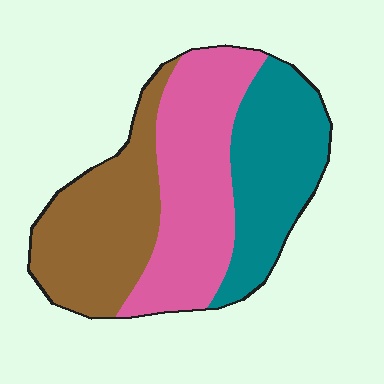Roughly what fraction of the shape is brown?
Brown covers roughly 30% of the shape.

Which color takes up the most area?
Pink, at roughly 40%.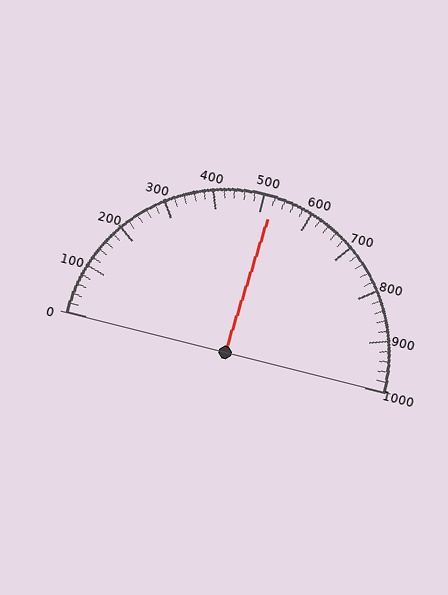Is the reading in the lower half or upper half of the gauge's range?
The reading is in the upper half of the range (0 to 1000).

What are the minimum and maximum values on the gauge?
The gauge ranges from 0 to 1000.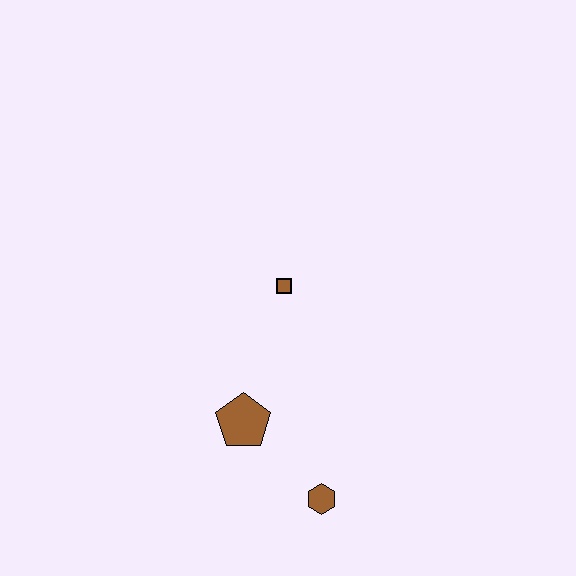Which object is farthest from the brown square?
The brown hexagon is farthest from the brown square.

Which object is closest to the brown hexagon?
The brown pentagon is closest to the brown hexagon.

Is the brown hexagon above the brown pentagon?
No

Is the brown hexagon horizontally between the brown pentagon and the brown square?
No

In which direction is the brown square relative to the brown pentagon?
The brown square is above the brown pentagon.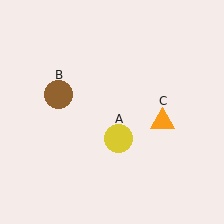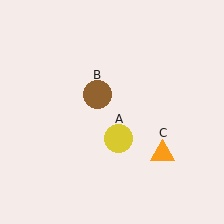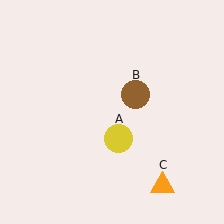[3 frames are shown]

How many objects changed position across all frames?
2 objects changed position: brown circle (object B), orange triangle (object C).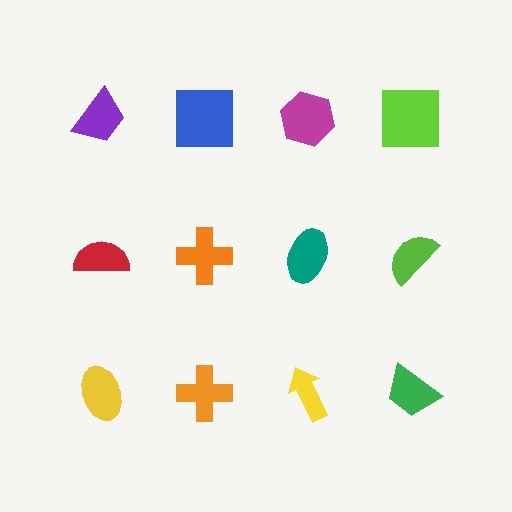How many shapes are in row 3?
4 shapes.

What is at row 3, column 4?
A green trapezoid.